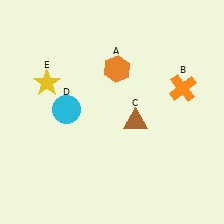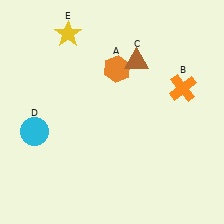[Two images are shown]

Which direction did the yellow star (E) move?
The yellow star (E) moved up.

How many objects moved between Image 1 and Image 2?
3 objects moved between the two images.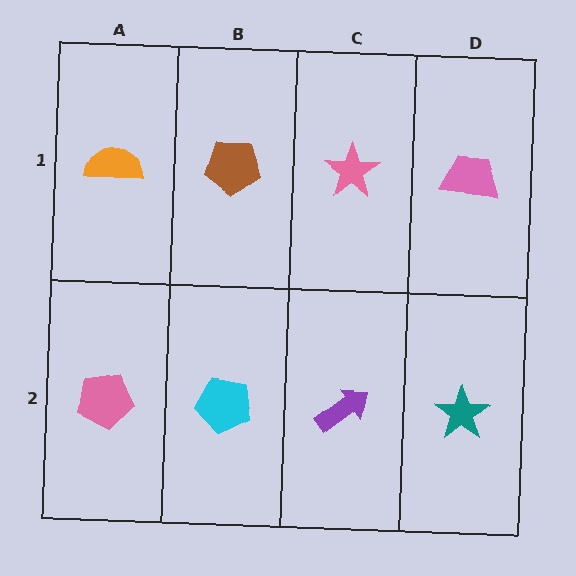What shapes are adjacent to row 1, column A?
A pink pentagon (row 2, column A), a brown pentagon (row 1, column B).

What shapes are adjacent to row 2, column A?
An orange semicircle (row 1, column A), a cyan pentagon (row 2, column B).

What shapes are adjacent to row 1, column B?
A cyan pentagon (row 2, column B), an orange semicircle (row 1, column A), a pink star (row 1, column C).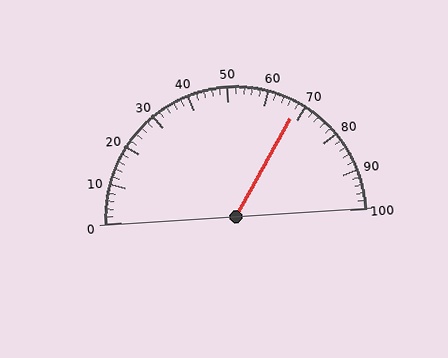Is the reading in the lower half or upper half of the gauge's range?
The reading is in the upper half of the range (0 to 100).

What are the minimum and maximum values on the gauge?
The gauge ranges from 0 to 100.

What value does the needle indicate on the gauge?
The needle indicates approximately 68.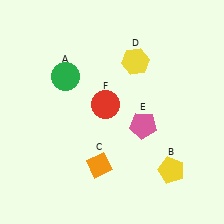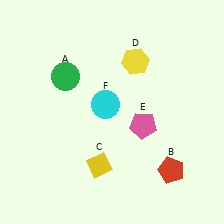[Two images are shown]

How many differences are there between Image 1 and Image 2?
There are 3 differences between the two images.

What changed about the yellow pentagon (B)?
In Image 1, B is yellow. In Image 2, it changed to red.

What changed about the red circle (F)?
In Image 1, F is red. In Image 2, it changed to cyan.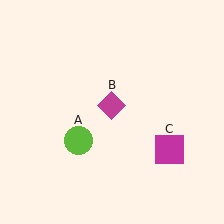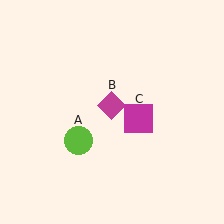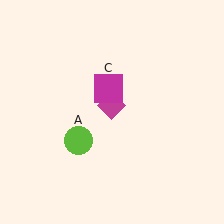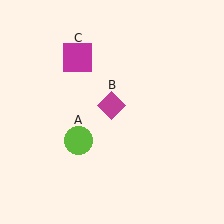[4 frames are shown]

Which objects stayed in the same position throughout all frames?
Lime circle (object A) and magenta diamond (object B) remained stationary.